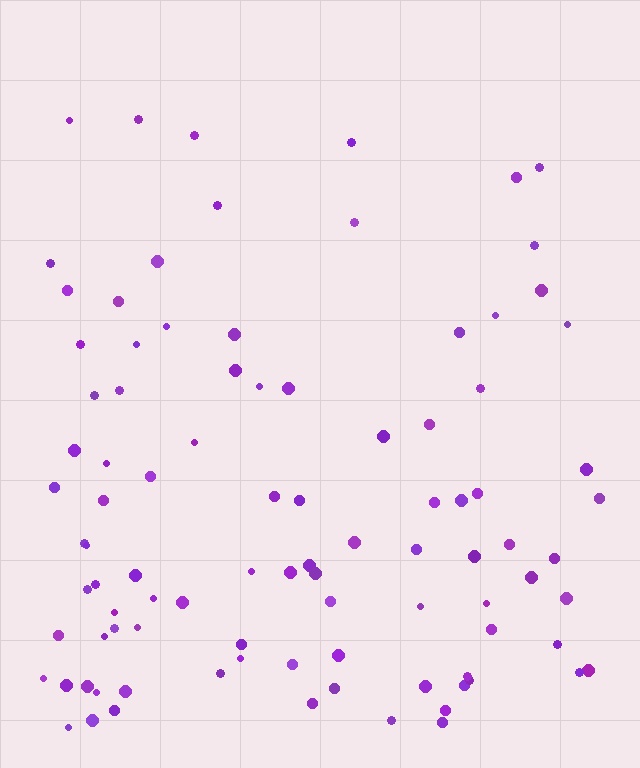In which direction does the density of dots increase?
From top to bottom, with the bottom side densest.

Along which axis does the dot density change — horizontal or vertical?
Vertical.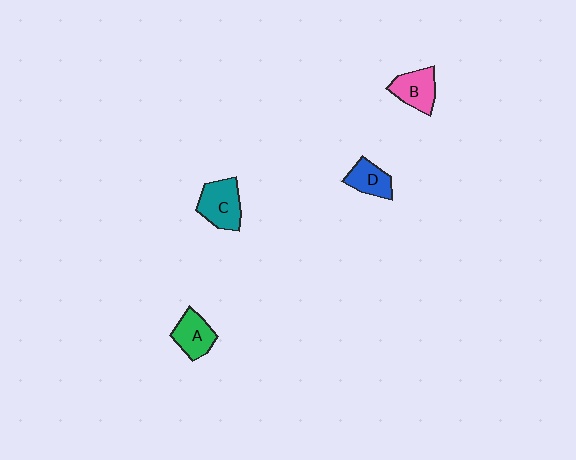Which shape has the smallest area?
Shape D (blue).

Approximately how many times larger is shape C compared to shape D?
Approximately 1.4 times.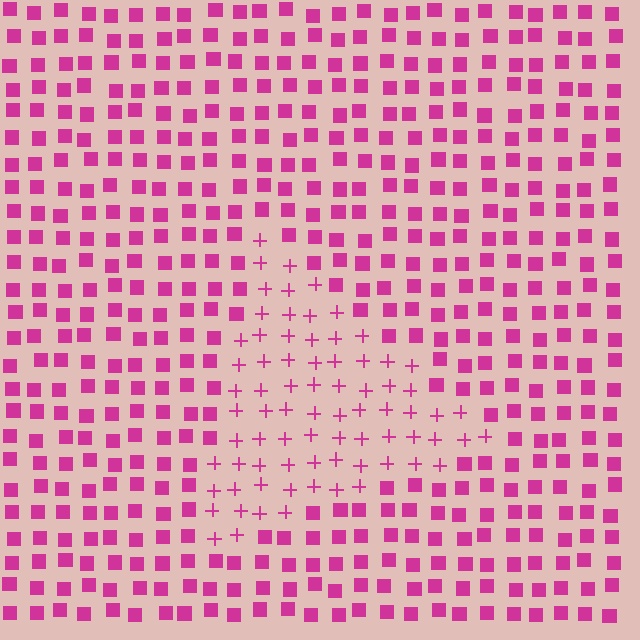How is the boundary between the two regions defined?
The boundary is defined by a change in element shape: plus signs inside vs. squares outside. All elements share the same color and spacing.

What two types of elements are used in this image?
The image uses plus signs inside the triangle region and squares outside it.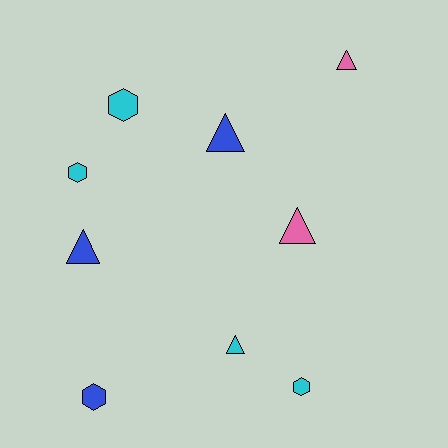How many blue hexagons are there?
There is 1 blue hexagon.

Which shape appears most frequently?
Triangle, with 5 objects.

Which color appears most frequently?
Cyan, with 4 objects.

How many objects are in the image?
There are 9 objects.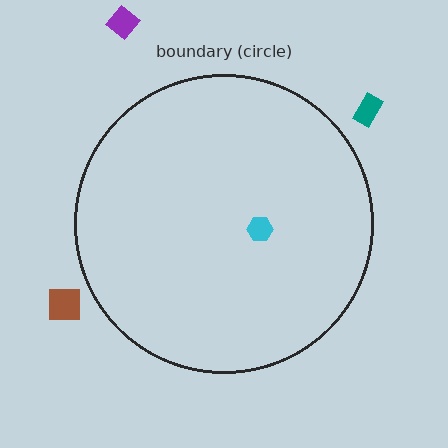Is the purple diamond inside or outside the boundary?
Outside.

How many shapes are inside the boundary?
1 inside, 3 outside.